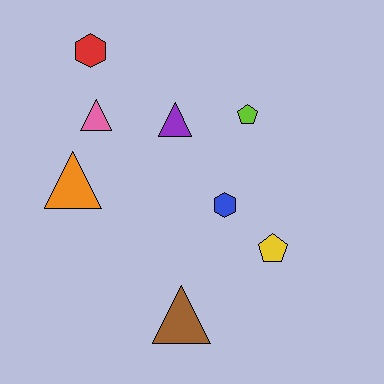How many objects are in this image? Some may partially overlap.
There are 8 objects.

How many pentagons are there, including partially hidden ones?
There are 2 pentagons.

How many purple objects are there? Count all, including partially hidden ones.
There is 1 purple object.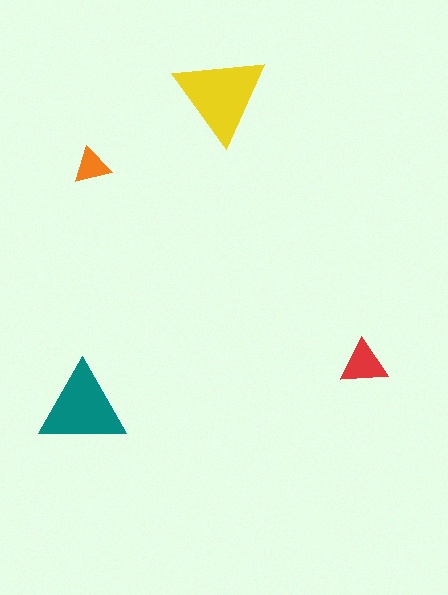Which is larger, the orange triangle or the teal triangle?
The teal one.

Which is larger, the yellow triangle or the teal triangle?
The yellow one.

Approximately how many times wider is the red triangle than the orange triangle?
About 1.5 times wider.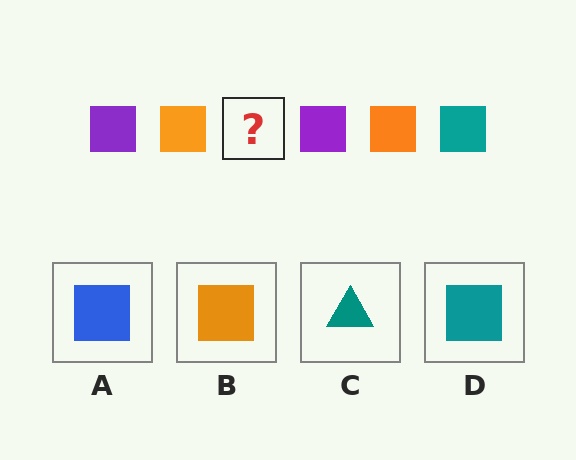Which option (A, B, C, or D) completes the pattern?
D.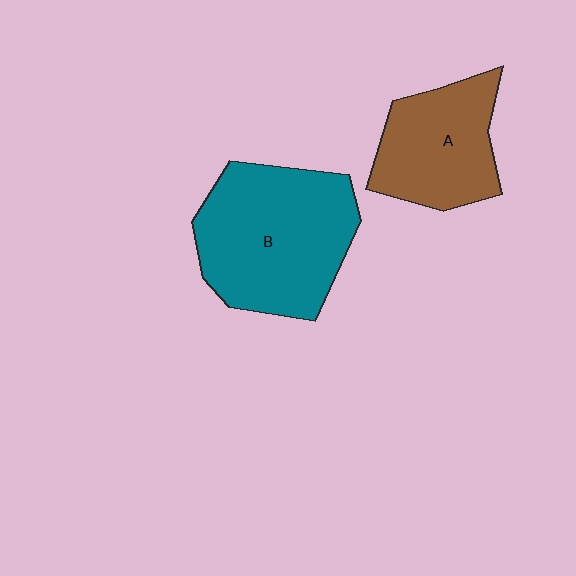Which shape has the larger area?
Shape B (teal).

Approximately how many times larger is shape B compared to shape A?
Approximately 1.5 times.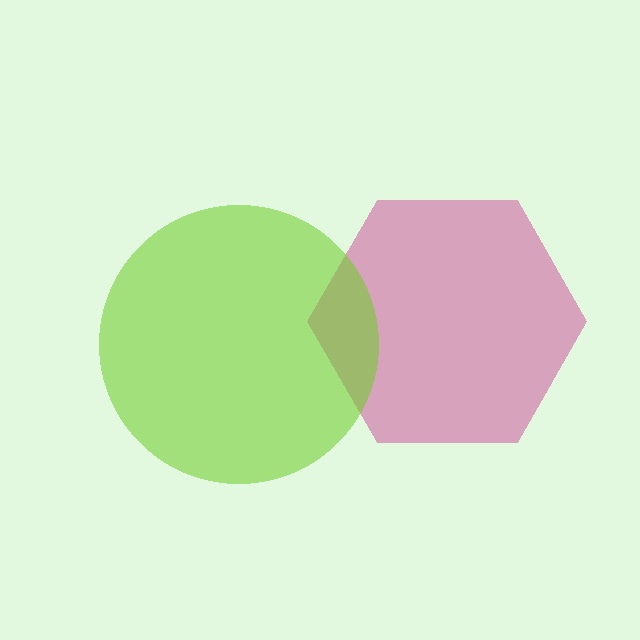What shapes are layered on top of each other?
The layered shapes are: a magenta hexagon, a lime circle.